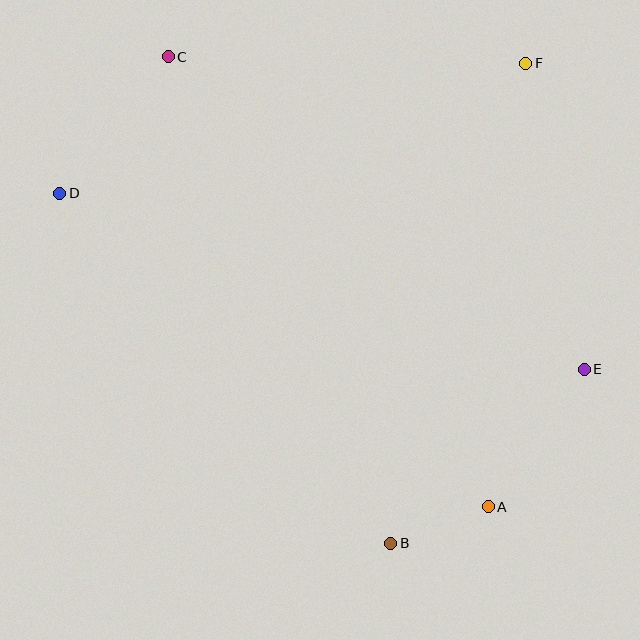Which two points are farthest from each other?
Points D and E are farthest from each other.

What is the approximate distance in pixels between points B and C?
The distance between B and C is approximately 535 pixels.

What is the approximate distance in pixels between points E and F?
The distance between E and F is approximately 311 pixels.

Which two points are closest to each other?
Points A and B are closest to each other.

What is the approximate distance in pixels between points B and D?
The distance between B and D is approximately 482 pixels.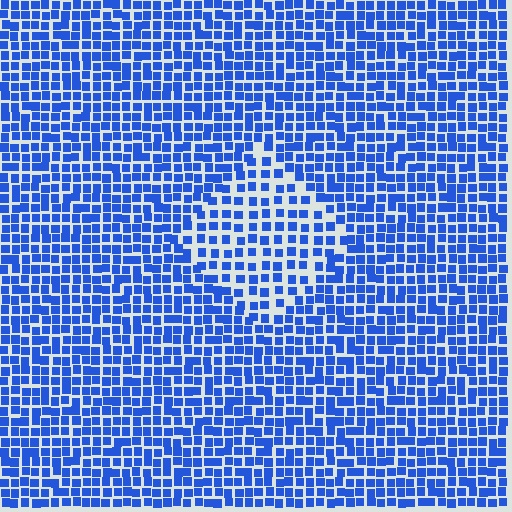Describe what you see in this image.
The image contains small blue elements arranged at two different densities. A diamond-shaped region is visible where the elements are less densely packed than the surrounding area.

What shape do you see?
I see a diamond.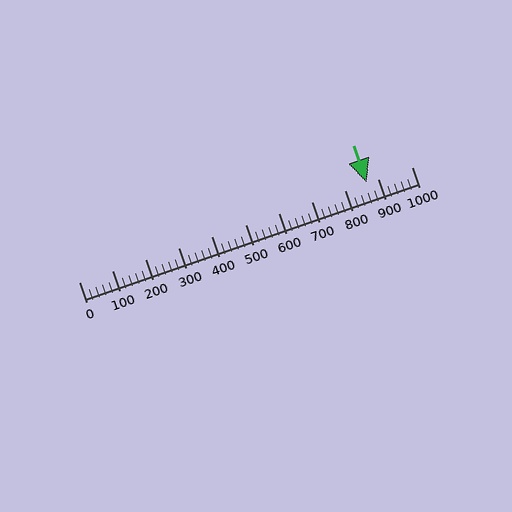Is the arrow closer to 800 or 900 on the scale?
The arrow is closer to 900.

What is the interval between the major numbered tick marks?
The major tick marks are spaced 100 units apart.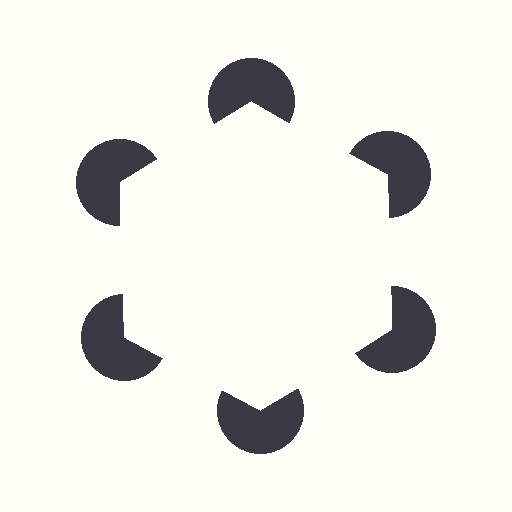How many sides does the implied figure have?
6 sides.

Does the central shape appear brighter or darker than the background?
It typically appears slightly brighter than the background, even though no actual brightness change is drawn.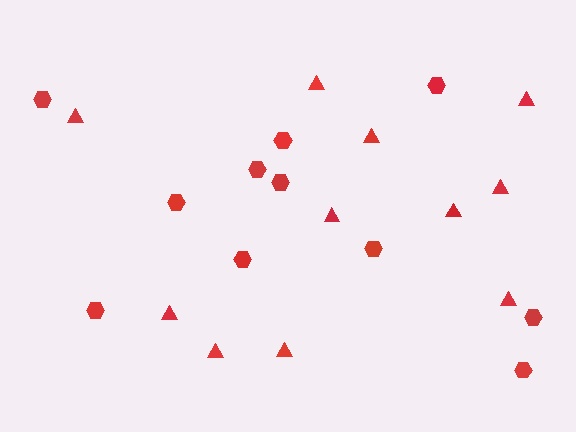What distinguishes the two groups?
There are 2 groups: one group of hexagons (11) and one group of triangles (11).